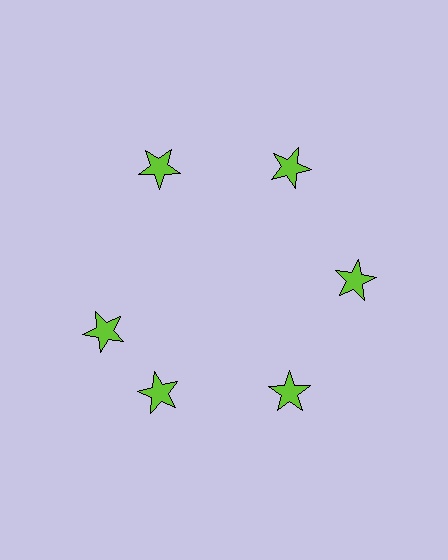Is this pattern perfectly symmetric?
No. The 6 lime stars are arranged in a ring, but one element near the 9 o'clock position is rotated out of alignment along the ring, breaking the 6-fold rotational symmetry.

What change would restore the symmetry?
The symmetry would be restored by rotating it back into even spacing with its neighbors so that all 6 stars sit at equal angles and equal distance from the center.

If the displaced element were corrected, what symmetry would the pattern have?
It would have 6-fold rotational symmetry — the pattern would map onto itself every 60 degrees.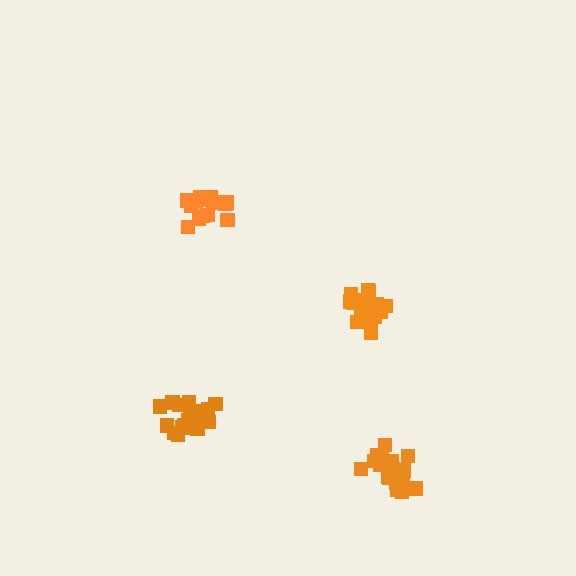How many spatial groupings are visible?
There are 4 spatial groupings.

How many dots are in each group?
Group 1: 17 dots, Group 2: 15 dots, Group 3: 20 dots, Group 4: 18 dots (70 total).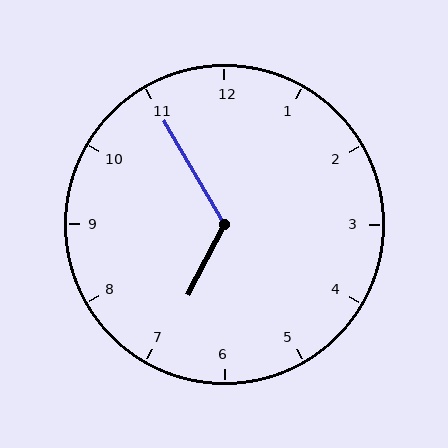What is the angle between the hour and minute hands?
Approximately 122 degrees.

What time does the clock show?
6:55.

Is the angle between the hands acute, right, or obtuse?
It is obtuse.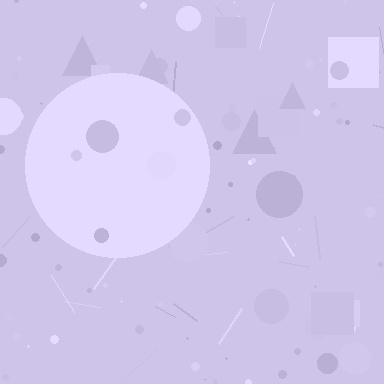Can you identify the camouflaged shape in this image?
The camouflaged shape is a circle.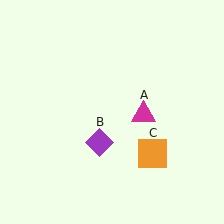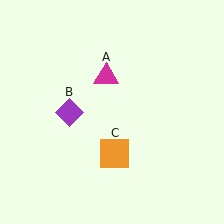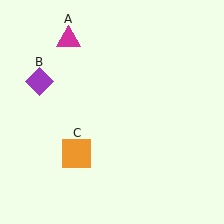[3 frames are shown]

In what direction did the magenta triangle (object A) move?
The magenta triangle (object A) moved up and to the left.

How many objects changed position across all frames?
3 objects changed position: magenta triangle (object A), purple diamond (object B), orange square (object C).